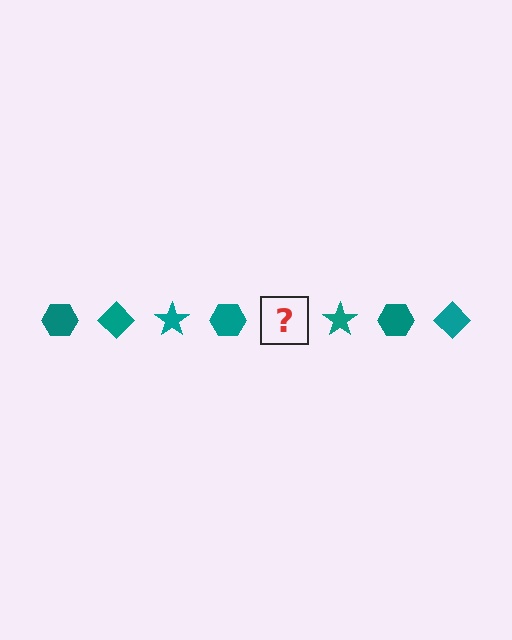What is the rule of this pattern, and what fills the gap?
The rule is that the pattern cycles through hexagon, diamond, star shapes in teal. The gap should be filled with a teal diamond.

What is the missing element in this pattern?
The missing element is a teal diamond.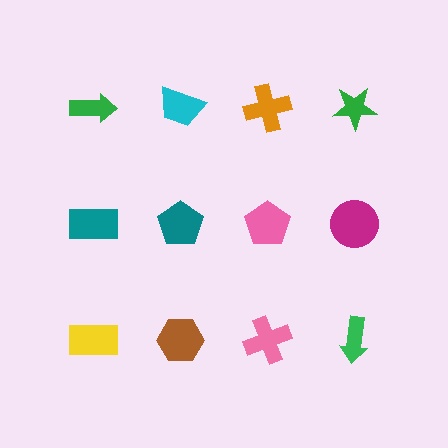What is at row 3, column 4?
A green arrow.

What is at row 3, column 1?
A yellow rectangle.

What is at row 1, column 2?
A cyan trapezoid.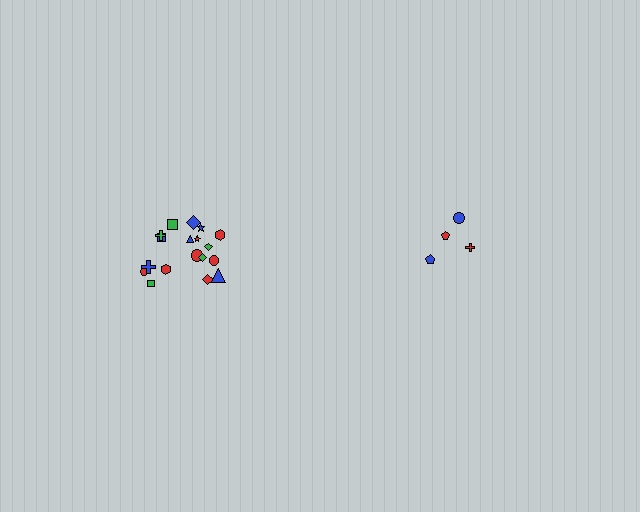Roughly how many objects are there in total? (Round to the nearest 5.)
Roughly 20 objects in total.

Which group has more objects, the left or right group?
The left group.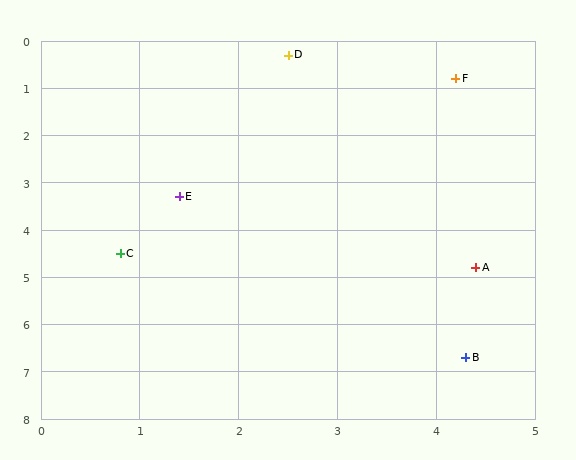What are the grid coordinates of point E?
Point E is at approximately (1.4, 3.3).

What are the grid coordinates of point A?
Point A is at approximately (4.4, 4.8).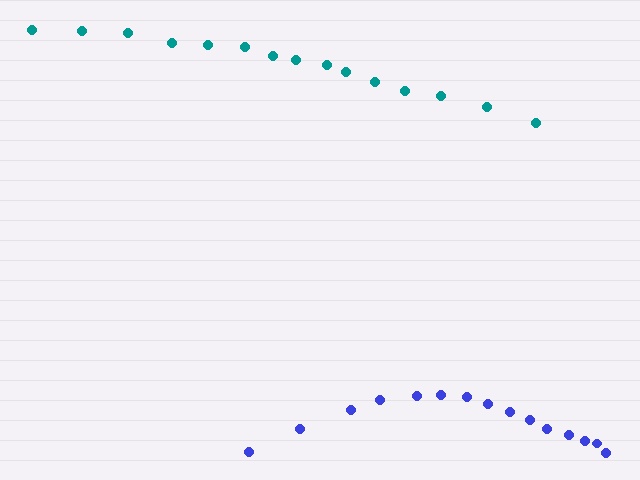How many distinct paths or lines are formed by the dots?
There are 2 distinct paths.